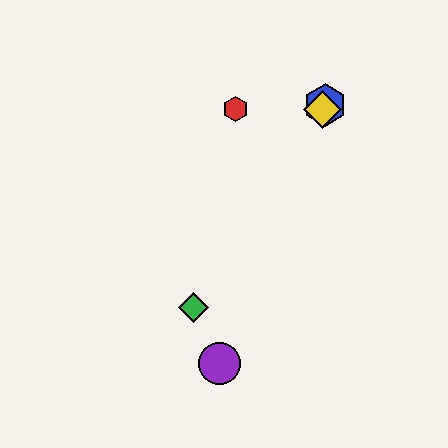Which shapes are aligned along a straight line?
The blue hexagon, the green diamond, the yellow diamond are aligned along a straight line.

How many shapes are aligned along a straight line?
3 shapes (the blue hexagon, the green diamond, the yellow diamond) are aligned along a straight line.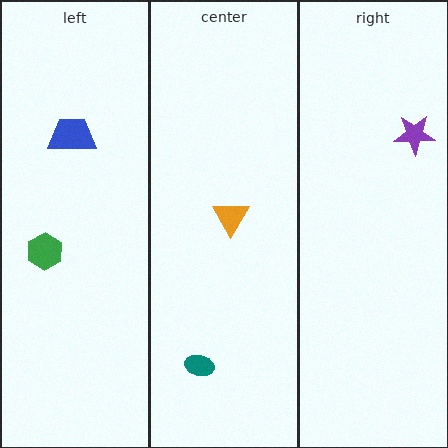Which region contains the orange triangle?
The center region.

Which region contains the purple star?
The right region.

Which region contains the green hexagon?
The left region.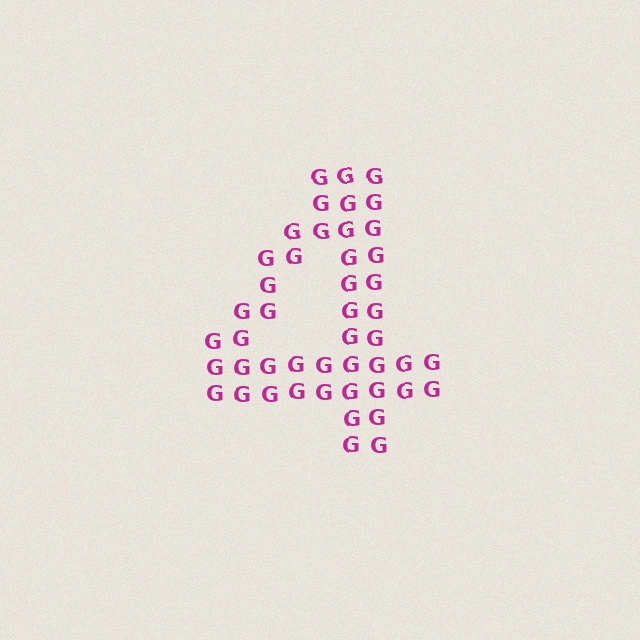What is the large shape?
The large shape is the digit 4.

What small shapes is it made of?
It is made of small letter G's.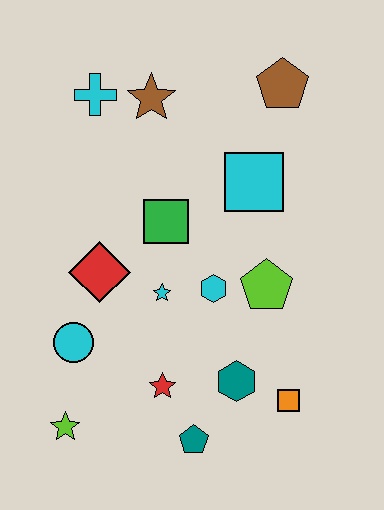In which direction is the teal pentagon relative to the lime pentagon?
The teal pentagon is below the lime pentagon.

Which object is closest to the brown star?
The cyan cross is closest to the brown star.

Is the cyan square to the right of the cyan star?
Yes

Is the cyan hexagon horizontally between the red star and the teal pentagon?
No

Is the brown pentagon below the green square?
No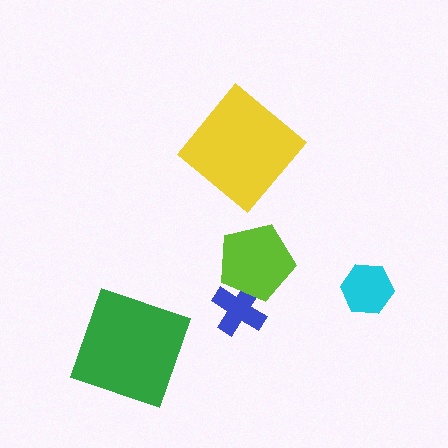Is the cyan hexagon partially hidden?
No, no other shape covers it.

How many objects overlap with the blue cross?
1 object overlaps with the blue cross.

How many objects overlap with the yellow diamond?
0 objects overlap with the yellow diamond.